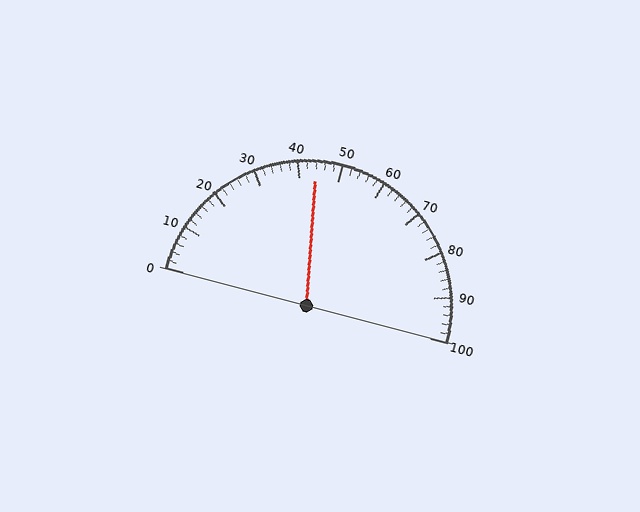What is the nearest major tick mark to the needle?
The nearest major tick mark is 40.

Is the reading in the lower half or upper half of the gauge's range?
The reading is in the lower half of the range (0 to 100).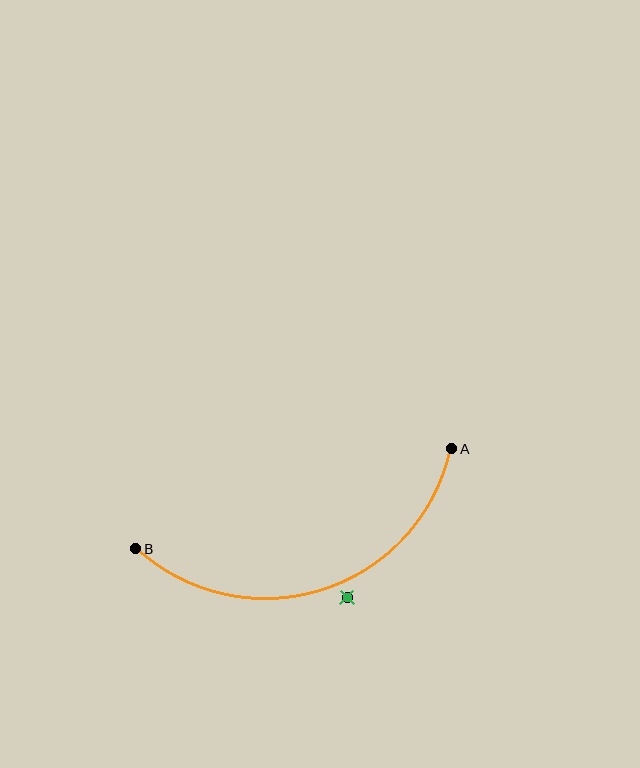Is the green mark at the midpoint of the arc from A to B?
No — the green mark does not lie on the arc at all. It sits slightly outside the curve.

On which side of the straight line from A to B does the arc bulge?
The arc bulges below the straight line connecting A and B.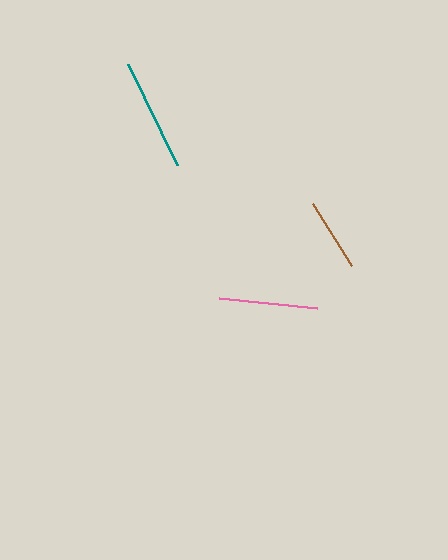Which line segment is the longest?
The teal line is the longest at approximately 112 pixels.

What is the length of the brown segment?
The brown segment is approximately 73 pixels long.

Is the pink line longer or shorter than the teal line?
The teal line is longer than the pink line.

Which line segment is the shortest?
The brown line is the shortest at approximately 73 pixels.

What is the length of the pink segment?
The pink segment is approximately 98 pixels long.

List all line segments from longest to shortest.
From longest to shortest: teal, pink, brown.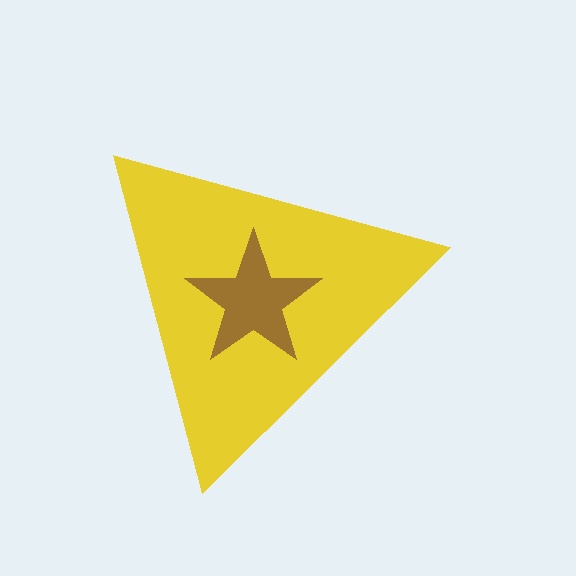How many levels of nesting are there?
2.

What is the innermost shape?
The brown star.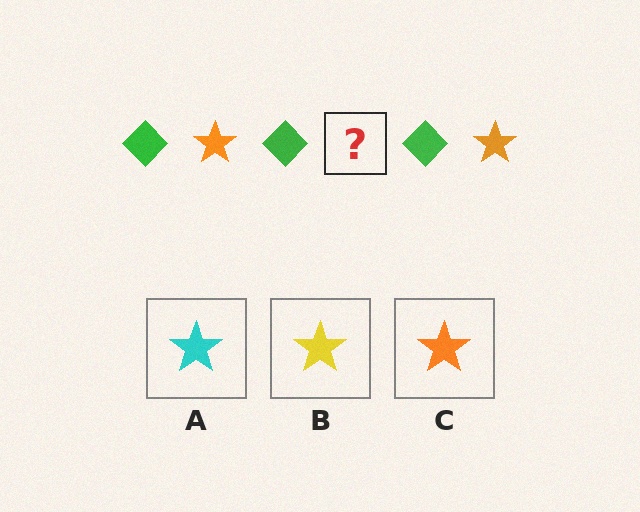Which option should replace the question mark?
Option C.